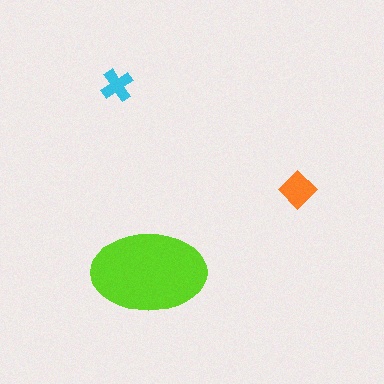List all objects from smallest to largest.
The cyan cross, the orange diamond, the lime ellipse.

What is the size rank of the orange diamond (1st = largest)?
2nd.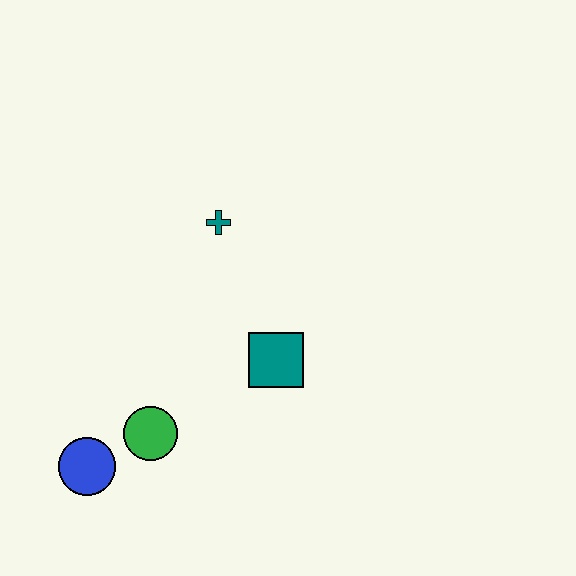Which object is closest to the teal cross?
The teal square is closest to the teal cross.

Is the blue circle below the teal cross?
Yes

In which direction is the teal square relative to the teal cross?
The teal square is below the teal cross.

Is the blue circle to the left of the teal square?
Yes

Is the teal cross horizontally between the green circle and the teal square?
Yes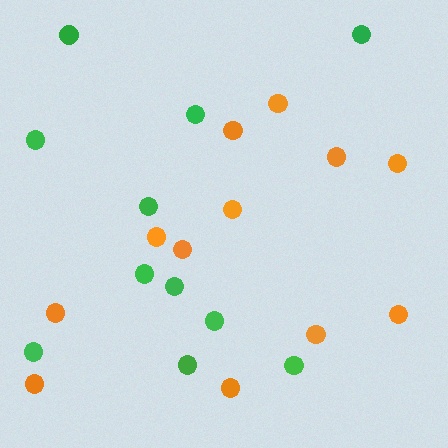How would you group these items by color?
There are 2 groups: one group of orange circles (12) and one group of green circles (11).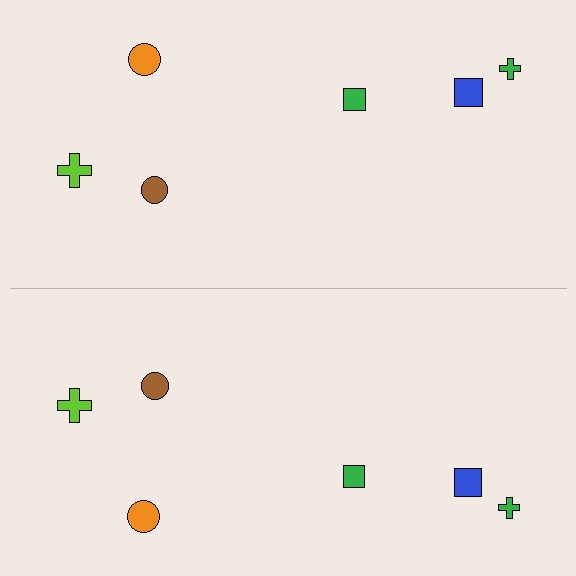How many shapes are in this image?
There are 12 shapes in this image.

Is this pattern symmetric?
Yes, this pattern has bilateral (reflection) symmetry.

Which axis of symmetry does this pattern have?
The pattern has a horizontal axis of symmetry running through the center of the image.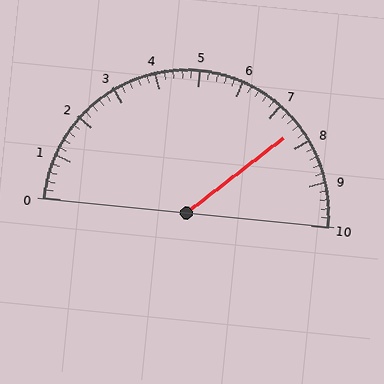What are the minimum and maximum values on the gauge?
The gauge ranges from 0 to 10.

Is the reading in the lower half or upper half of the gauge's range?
The reading is in the upper half of the range (0 to 10).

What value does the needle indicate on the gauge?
The needle indicates approximately 7.6.